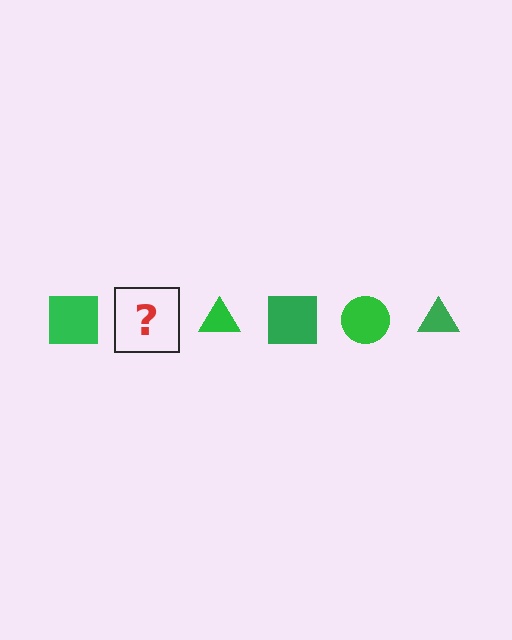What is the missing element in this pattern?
The missing element is a green circle.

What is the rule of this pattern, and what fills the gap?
The rule is that the pattern cycles through square, circle, triangle shapes in green. The gap should be filled with a green circle.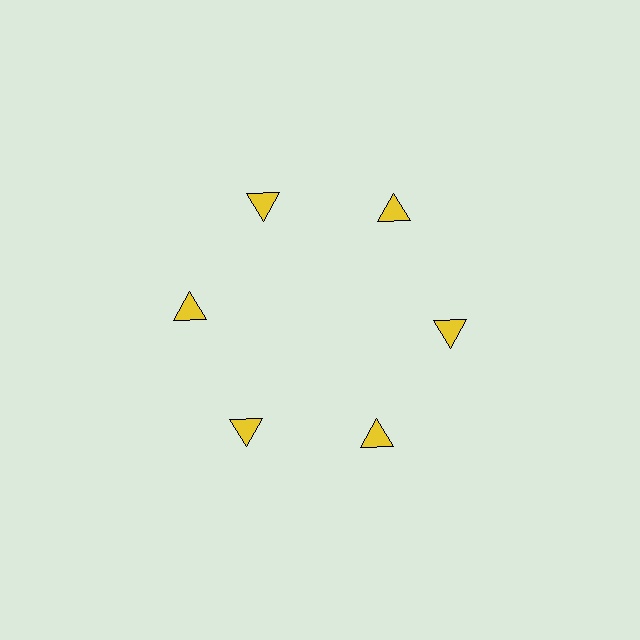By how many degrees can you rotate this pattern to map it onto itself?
The pattern maps onto itself every 60 degrees of rotation.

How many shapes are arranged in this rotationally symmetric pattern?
There are 6 shapes, arranged in 6 groups of 1.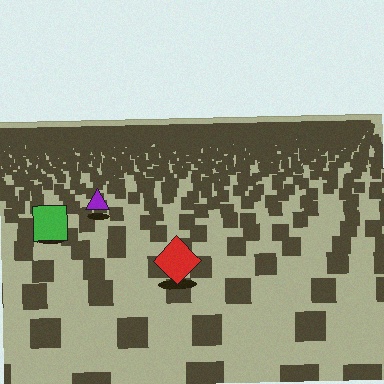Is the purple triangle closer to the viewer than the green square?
No. The green square is closer — you can tell from the texture gradient: the ground texture is coarser near it.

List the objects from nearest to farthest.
From nearest to farthest: the red diamond, the green square, the purple triangle.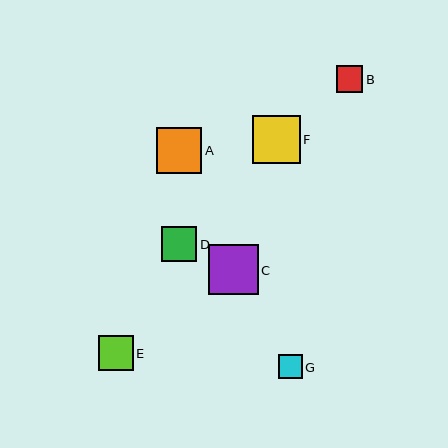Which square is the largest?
Square C is the largest with a size of approximately 50 pixels.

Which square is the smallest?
Square G is the smallest with a size of approximately 24 pixels.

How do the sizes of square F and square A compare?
Square F and square A are approximately the same size.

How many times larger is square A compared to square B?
Square A is approximately 1.7 times the size of square B.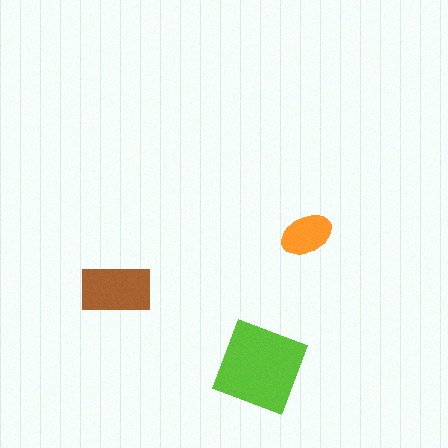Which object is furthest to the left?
The brown rectangle is leftmost.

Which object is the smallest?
The orange ellipse.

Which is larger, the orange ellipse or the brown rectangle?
The brown rectangle.